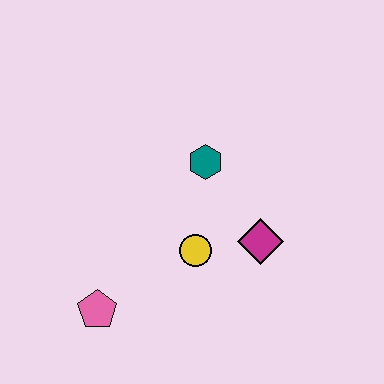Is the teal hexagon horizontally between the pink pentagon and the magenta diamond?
Yes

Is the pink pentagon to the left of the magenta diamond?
Yes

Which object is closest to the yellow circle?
The magenta diamond is closest to the yellow circle.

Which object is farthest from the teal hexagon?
The pink pentagon is farthest from the teal hexagon.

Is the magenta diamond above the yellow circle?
Yes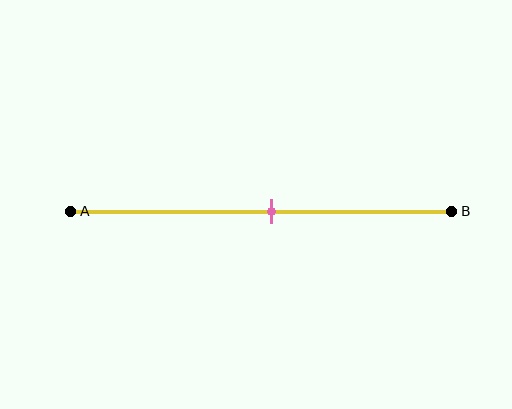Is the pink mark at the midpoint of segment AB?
Yes, the mark is approximately at the midpoint.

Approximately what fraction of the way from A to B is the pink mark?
The pink mark is approximately 55% of the way from A to B.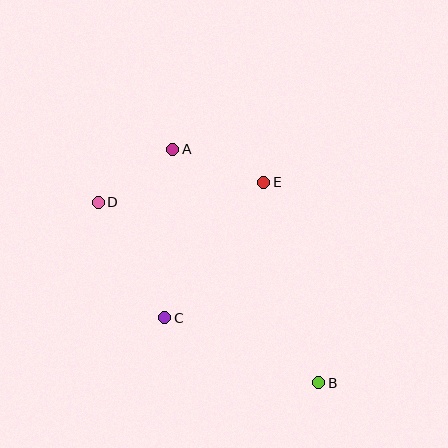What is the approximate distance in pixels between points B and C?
The distance between B and C is approximately 167 pixels.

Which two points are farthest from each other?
Points B and D are farthest from each other.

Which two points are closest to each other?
Points A and D are closest to each other.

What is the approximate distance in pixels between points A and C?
The distance between A and C is approximately 169 pixels.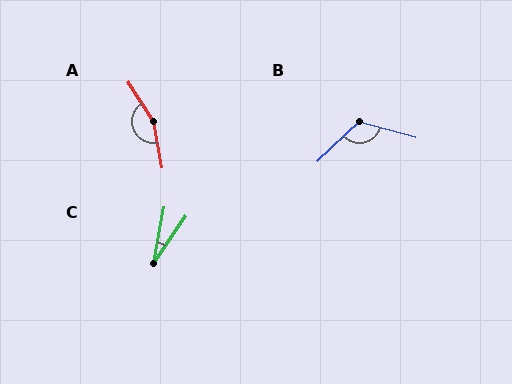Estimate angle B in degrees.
Approximately 121 degrees.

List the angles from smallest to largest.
C (24°), B (121°), A (156°).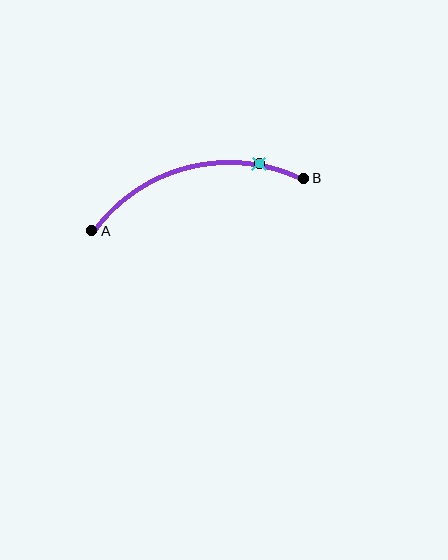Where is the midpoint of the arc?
The arc midpoint is the point on the curve farthest from the straight line joining A and B. It sits above that line.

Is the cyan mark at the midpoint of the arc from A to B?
No. The cyan mark lies on the arc but is closer to endpoint B. The arc midpoint would be at the point on the curve equidistant along the arc from both A and B.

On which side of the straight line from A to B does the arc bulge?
The arc bulges above the straight line connecting A and B.